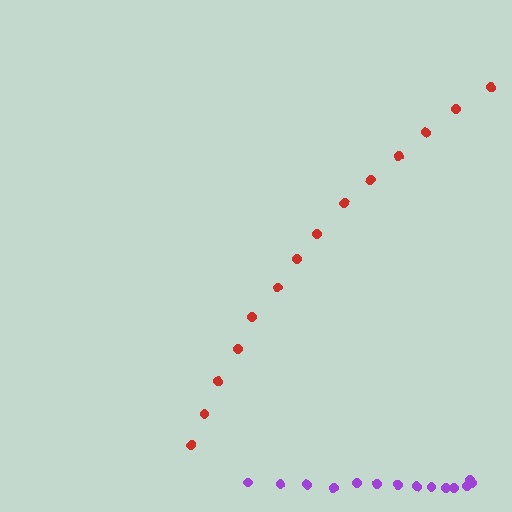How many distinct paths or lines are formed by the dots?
There are 2 distinct paths.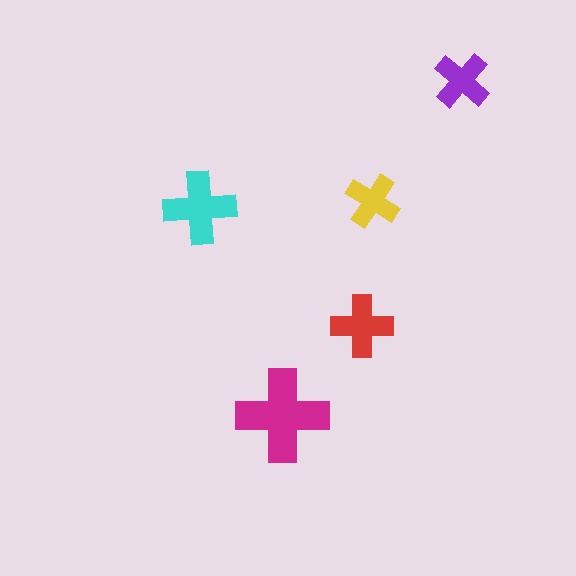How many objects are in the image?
There are 5 objects in the image.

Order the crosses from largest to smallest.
the magenta one, the cyan one, the red one, the purple one, the yellow one.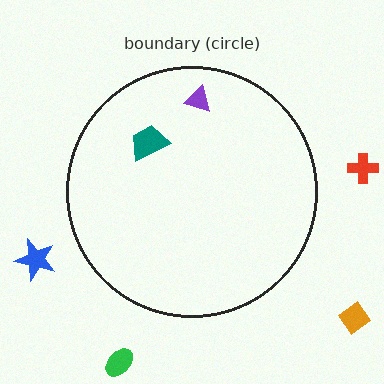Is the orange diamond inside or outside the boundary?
Outside.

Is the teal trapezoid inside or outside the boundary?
Inside.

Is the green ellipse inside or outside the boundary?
Outside.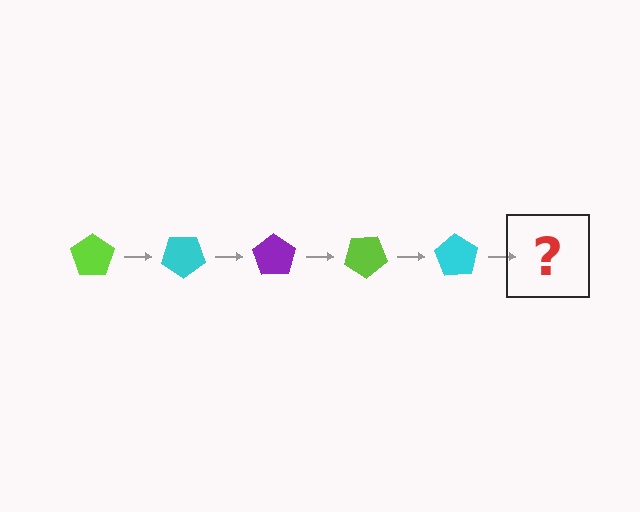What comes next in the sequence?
The next element should be a purple pentagon, rotated 175 degrees from the start.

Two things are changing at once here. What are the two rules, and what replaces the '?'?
The two rules are that it rotates 35 degrees each step and the color cycles through lime, cyan, and purple. The '?' should be a purple pentagon, rotated 175 degrees from the start.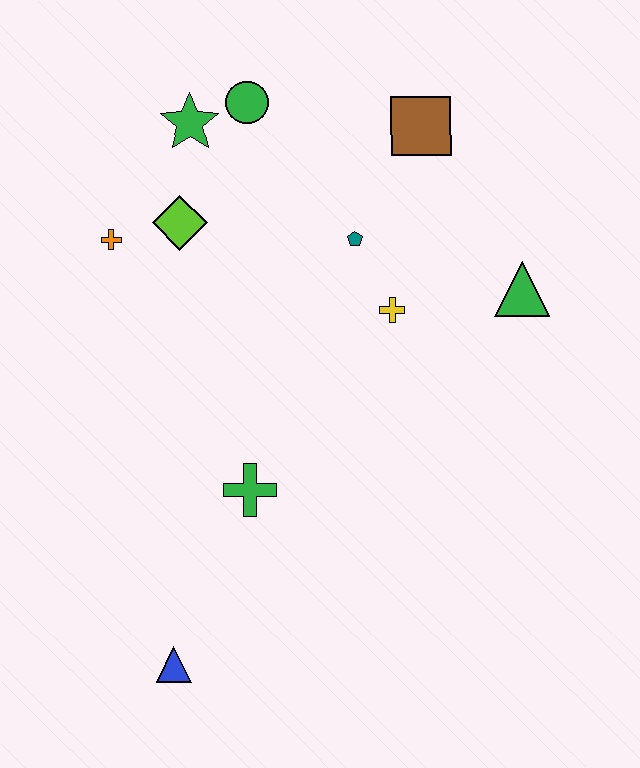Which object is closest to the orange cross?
The lime diamond is closest to the orange cross.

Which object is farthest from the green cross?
The brown square is farthest from the green cross.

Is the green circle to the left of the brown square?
Yes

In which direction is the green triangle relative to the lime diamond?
The green triangle is to the right of the lime diamond.